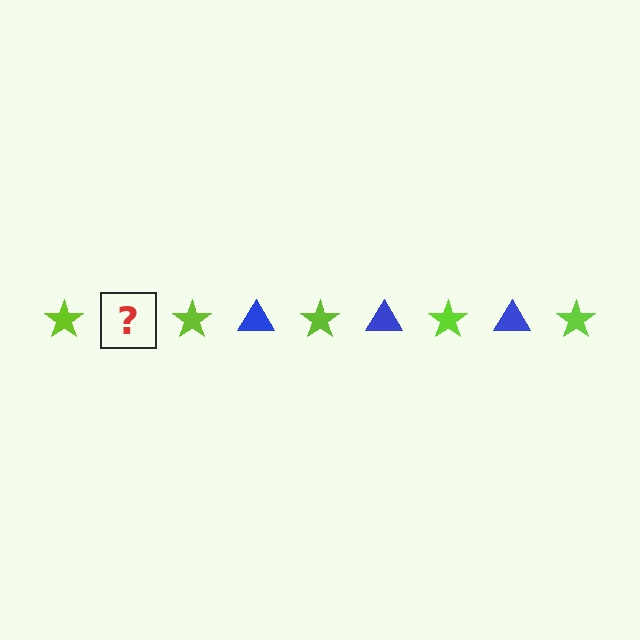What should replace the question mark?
The question mark should be replaced with a blue triangle.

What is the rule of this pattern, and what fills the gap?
The rule is that the pattern alternates between lime star and blue triangle. The gap should be filled with a blue triangle.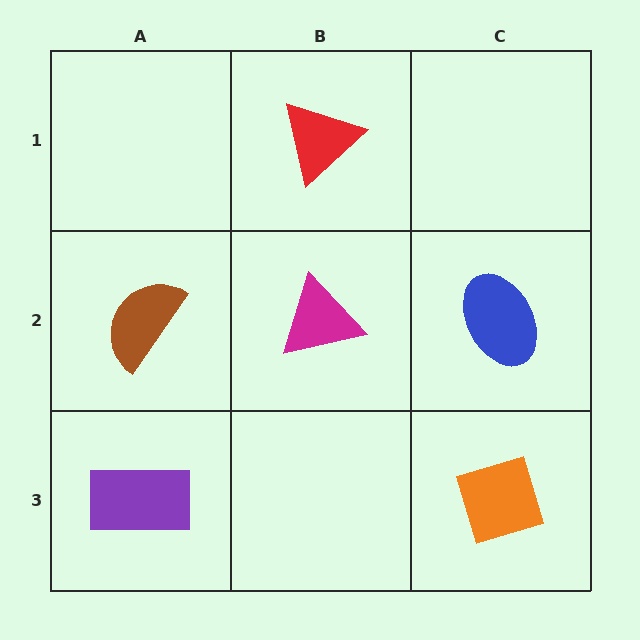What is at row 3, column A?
A purple rectangle.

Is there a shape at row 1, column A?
No, that cell is empty.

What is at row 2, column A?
A brown semicircle.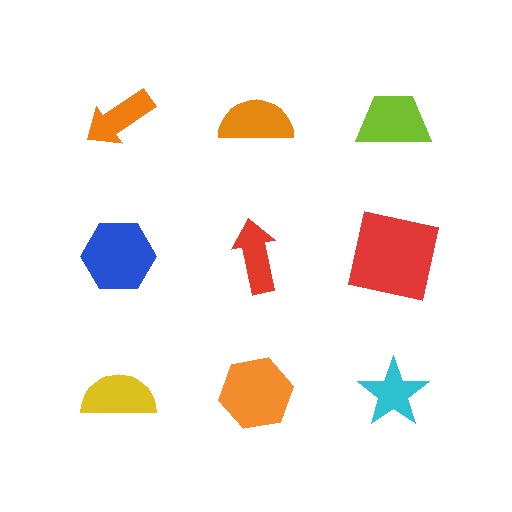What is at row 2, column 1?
A blue hexagon.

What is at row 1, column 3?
A lime trapezoid.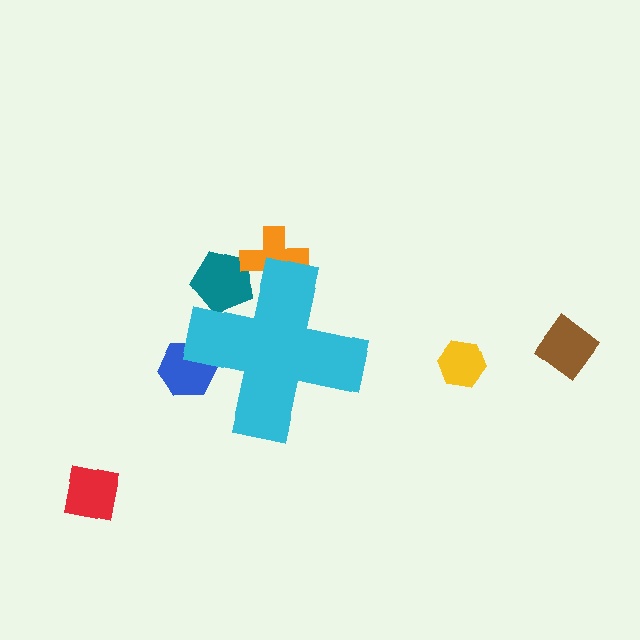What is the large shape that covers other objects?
A cyan cross.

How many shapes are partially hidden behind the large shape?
3 shapes are partially hidden.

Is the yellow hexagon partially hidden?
No, the yellow hexagon is fully visible.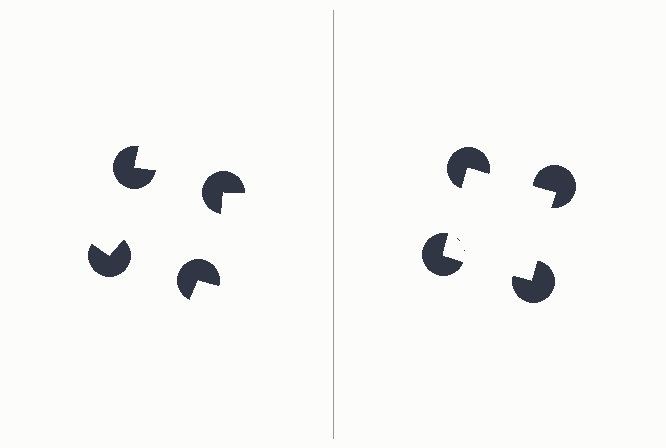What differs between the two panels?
The pac-man discs are positioned identically on both sides; only the wedge orientations differ. On the right they align to a square; on the left they are misaligned.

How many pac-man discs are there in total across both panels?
8 — 4 on each side.